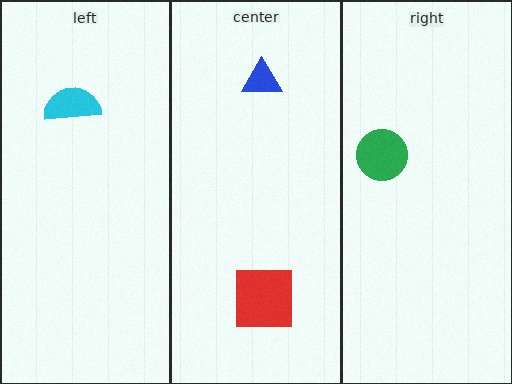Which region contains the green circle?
The right region.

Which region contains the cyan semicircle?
The left region.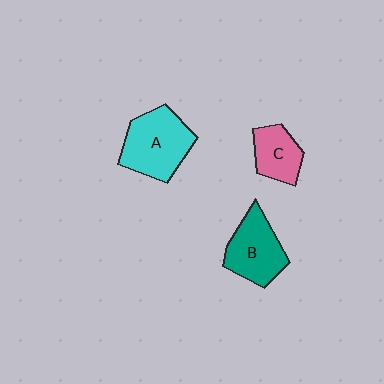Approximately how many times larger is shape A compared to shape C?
Approximately 1.7 times.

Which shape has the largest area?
Shape A (cyan).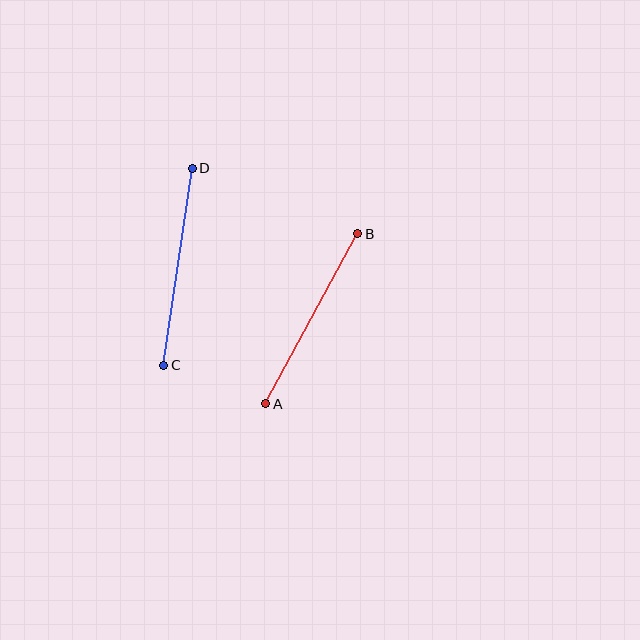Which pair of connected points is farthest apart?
Points C and D are farthest apart.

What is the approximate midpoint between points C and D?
The midpoint is at approximately (178, 267) pixels.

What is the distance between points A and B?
The distance is approximately 193 pixels.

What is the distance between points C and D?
The distance is approximately 199 pixels.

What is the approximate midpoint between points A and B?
The midpoint is at approximately (312, 319) pixels.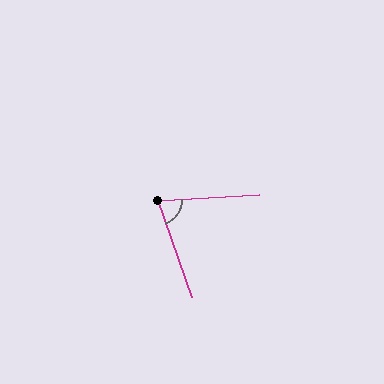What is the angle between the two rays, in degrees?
Approximately 74 degrees.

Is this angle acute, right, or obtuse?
It is acute.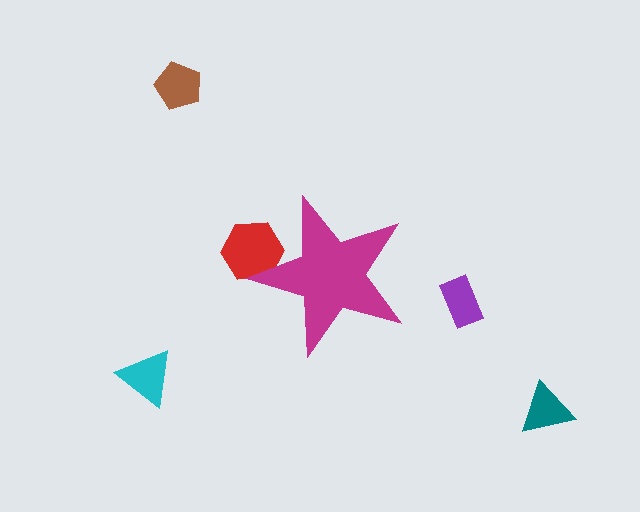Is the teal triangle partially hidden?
No, the teal triangle is fully visible.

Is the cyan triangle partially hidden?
No, the cyan triangle is fully visible.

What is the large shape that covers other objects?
A magenta star.